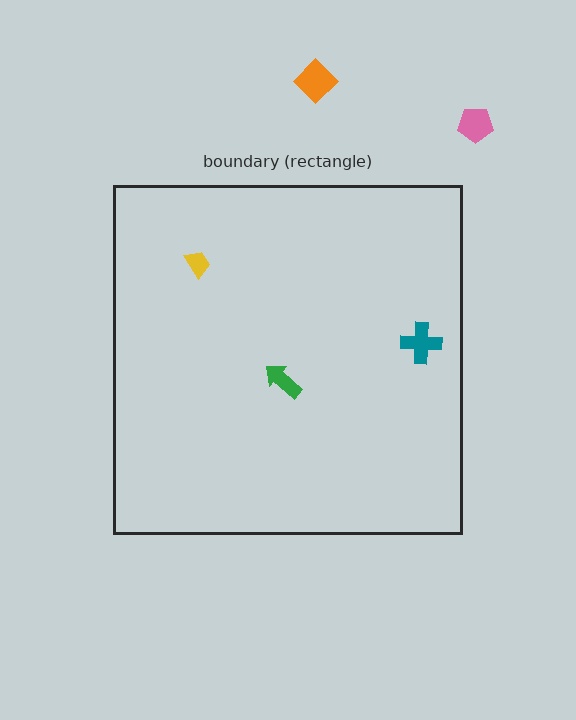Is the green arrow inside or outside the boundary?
Inside.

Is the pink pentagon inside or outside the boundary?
Outside.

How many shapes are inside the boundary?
3 inside, 2 outside.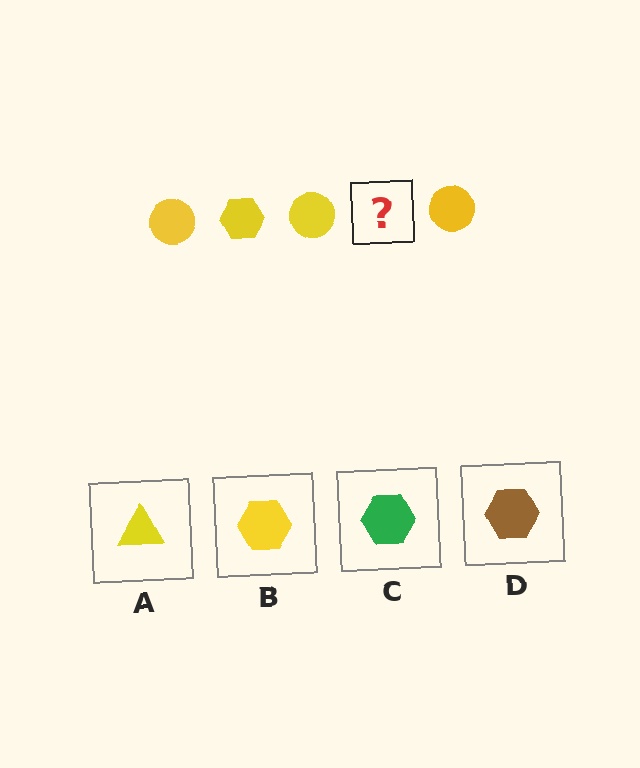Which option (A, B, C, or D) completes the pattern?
B.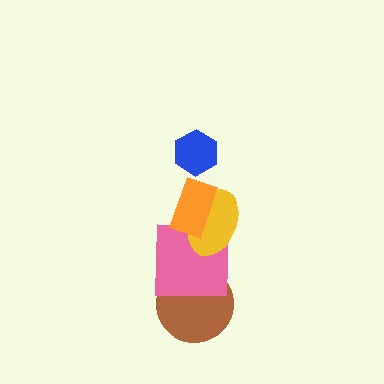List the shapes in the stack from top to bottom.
From top to bottom: the blue hexagon, the orange rectangle, the yellow ellipse, the pink square, the brown circle.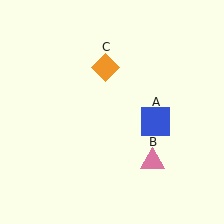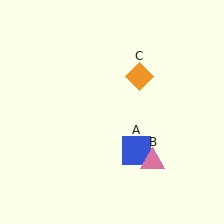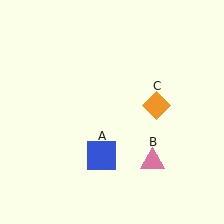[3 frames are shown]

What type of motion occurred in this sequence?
The blue square (object A), orange diamond (object C) rotated clockwise around the center of the scene.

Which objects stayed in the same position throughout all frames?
Pink triangle (object B) remained stationary.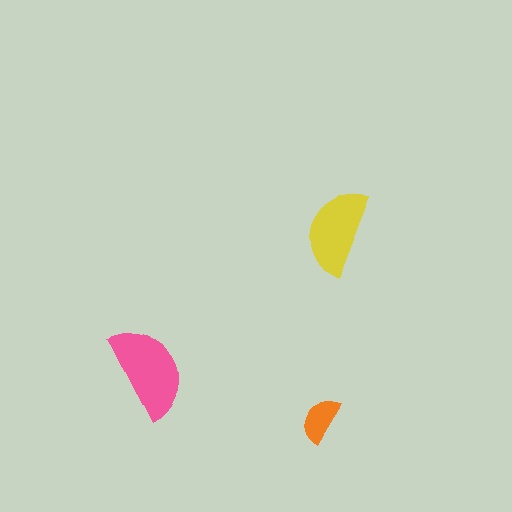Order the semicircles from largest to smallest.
the pink one, the yellow one, the orange one.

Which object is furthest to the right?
The yellow semicircle is rightmost.